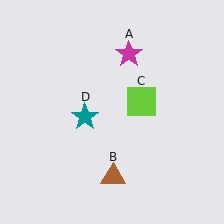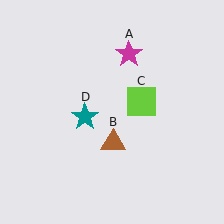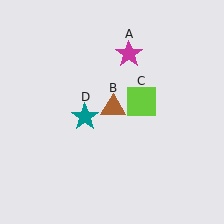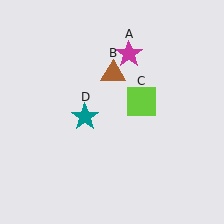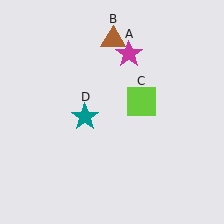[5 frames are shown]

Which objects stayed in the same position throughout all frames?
Magenta star (object A) and lime square (object C) and teal star (object D) remained stationary.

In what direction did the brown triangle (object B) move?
The brown triangle (object B) moved up.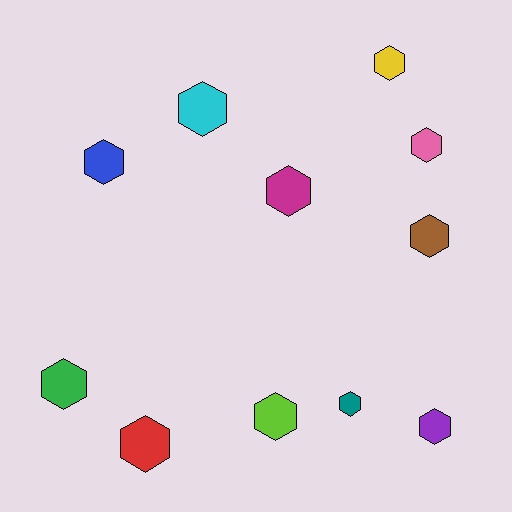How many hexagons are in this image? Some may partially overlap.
There are 11 hexagons.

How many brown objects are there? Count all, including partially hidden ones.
There is 1 brown object.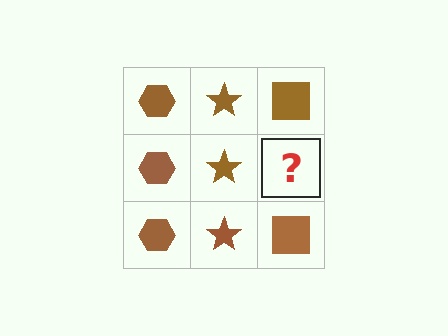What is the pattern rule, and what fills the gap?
The rule is that each column has a consistent shape. The gap should be filled with a brown square.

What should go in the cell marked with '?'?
The missing cell should contain a brown square.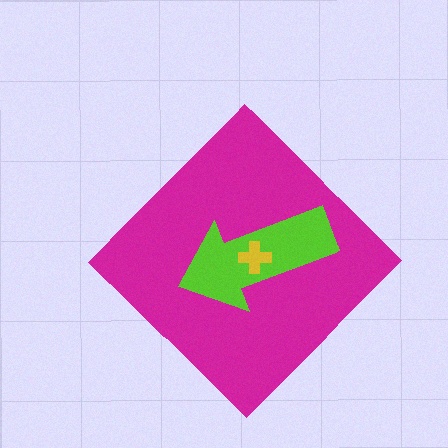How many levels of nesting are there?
3.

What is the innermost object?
The yellow cross.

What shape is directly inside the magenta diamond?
The lime arrow.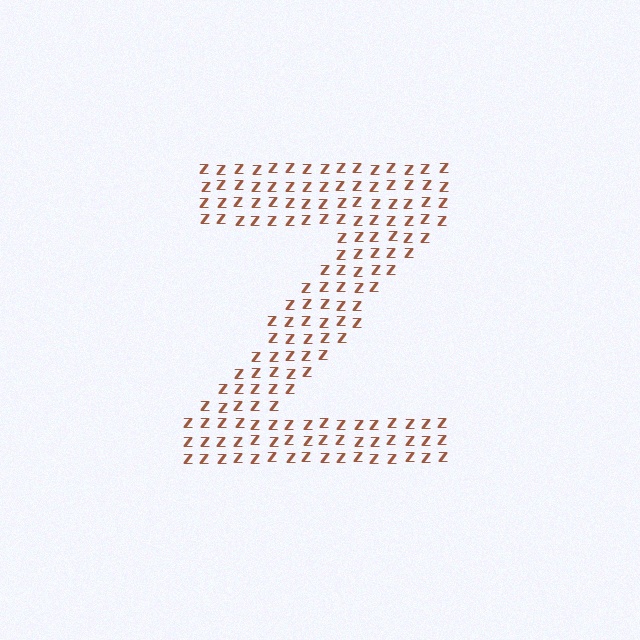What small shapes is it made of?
It is made of small letter Z's.